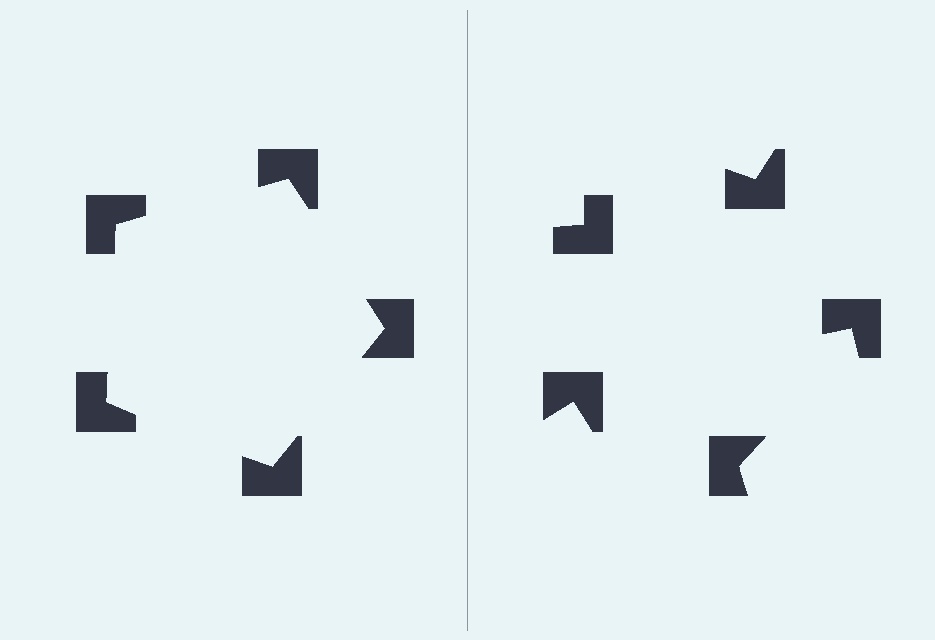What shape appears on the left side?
An illusory pentagon.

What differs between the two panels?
The notched squares are positioned identically on both sides; only the wedge orientations differ. On the left they align to a pentagon; on the right they are misaligned.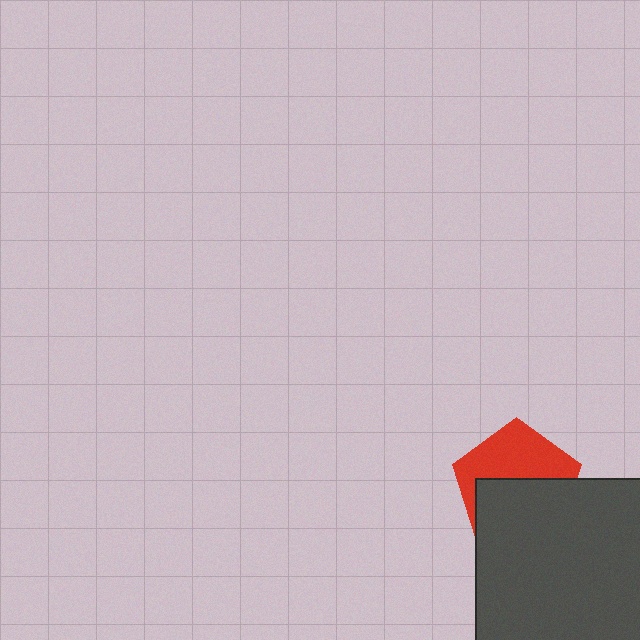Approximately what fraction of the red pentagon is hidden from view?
Roughly 53% of the red pentagon is hidden behind the dark gray rectangle.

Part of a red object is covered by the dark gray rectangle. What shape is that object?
It is a pentagon.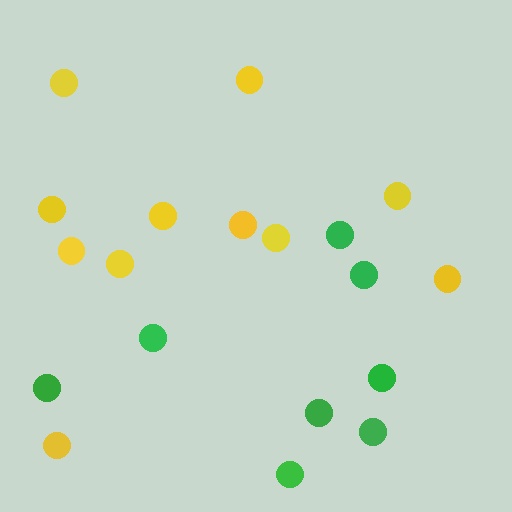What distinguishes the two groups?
There are 2 groups: one group of yellow circles (11) and one group of green circles (8).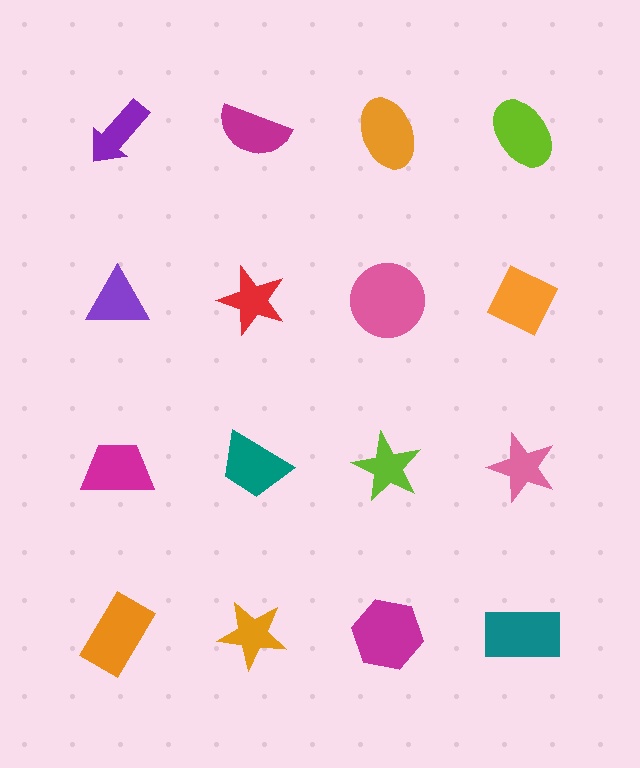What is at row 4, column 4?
A teal rectangle.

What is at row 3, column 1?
A magenta trapezoid.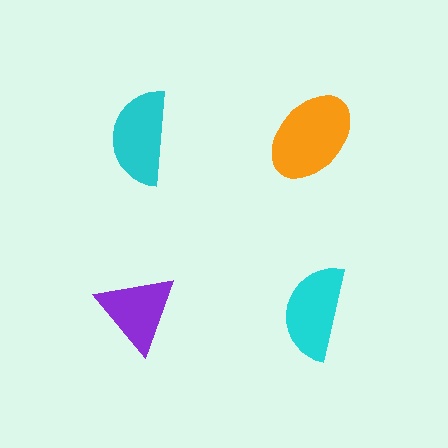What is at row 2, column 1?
A purple triangle.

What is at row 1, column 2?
An orange ellipse.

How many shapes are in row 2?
2 shapes.